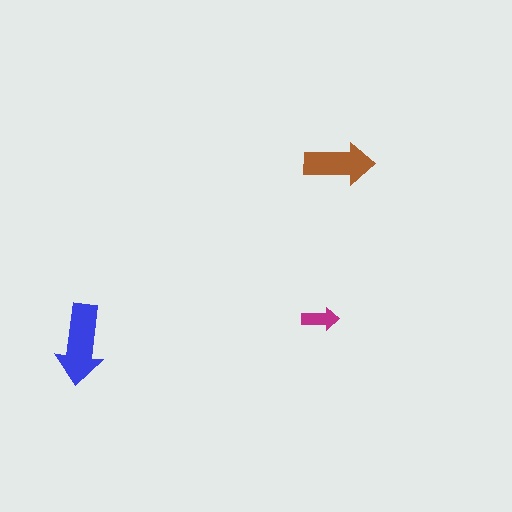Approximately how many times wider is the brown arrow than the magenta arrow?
About 2 times wider.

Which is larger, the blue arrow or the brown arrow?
The blue one.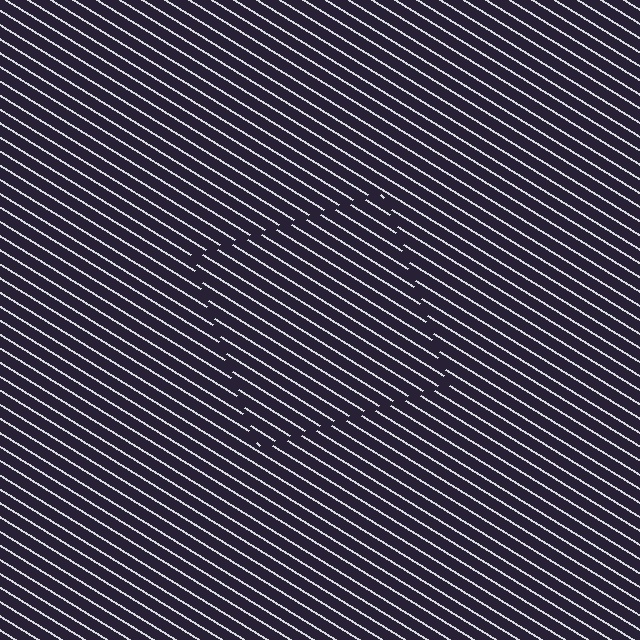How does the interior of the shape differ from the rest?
The interior of the shape contains the same grating, shifted by half a period — the contour is defined by the phase discontinuity where line-ends from the inner and outer gratings abut.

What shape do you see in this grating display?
An illusory square. The interior of the shape contains the same grating, shifted by half a period — the contour is defined by the phase discontinuity where line-ends from the inner and outer gratings abut.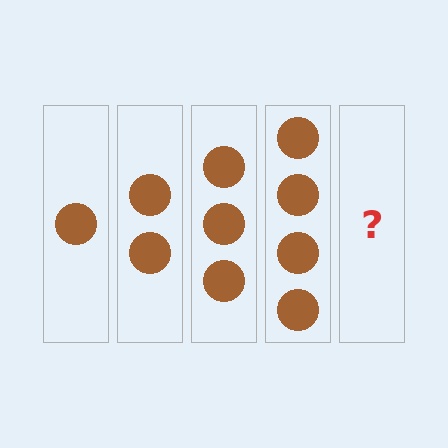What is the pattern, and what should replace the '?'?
The pattern is that each step adds one more circle. The '?' should be 5 circles.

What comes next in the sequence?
The next element should be 5 circles.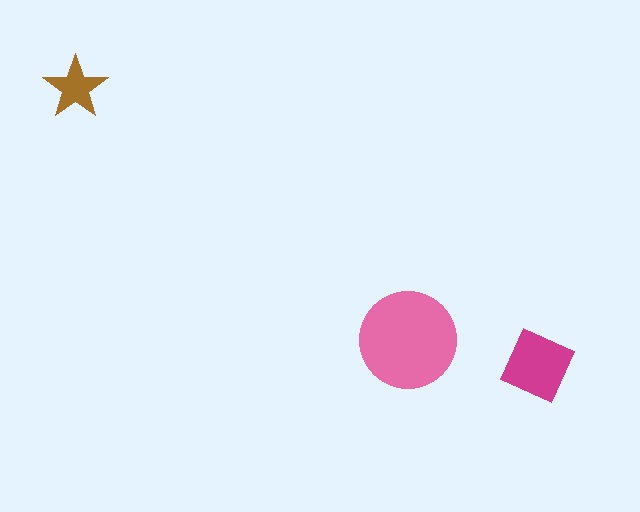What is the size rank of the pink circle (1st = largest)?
1st.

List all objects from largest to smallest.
The pink circle, the magenta diamond, the brown star.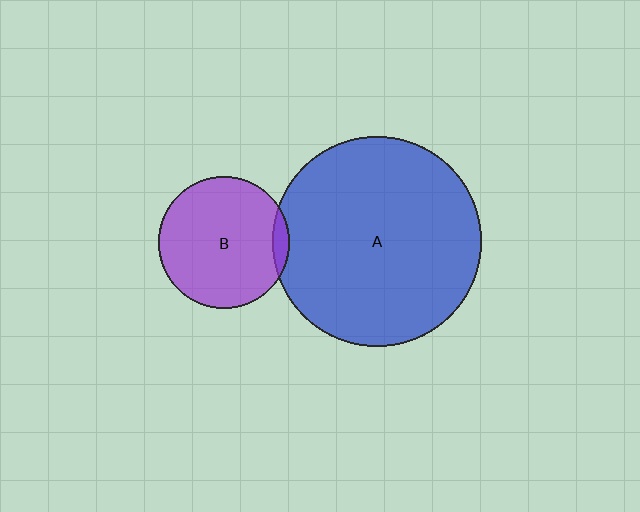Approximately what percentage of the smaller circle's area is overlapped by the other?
Approximately 5%.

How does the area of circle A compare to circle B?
Approximately 2.5 times.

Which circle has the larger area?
Circle A (blue).